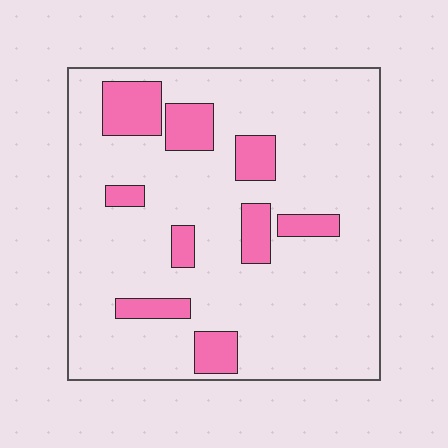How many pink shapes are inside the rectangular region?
9.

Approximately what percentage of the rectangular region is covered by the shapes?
Approximately 15%.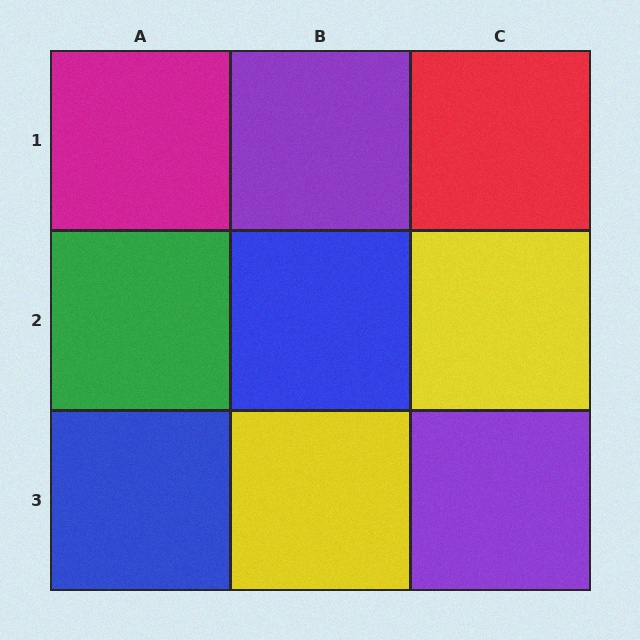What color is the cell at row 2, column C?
Yellow.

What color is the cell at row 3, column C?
Purple.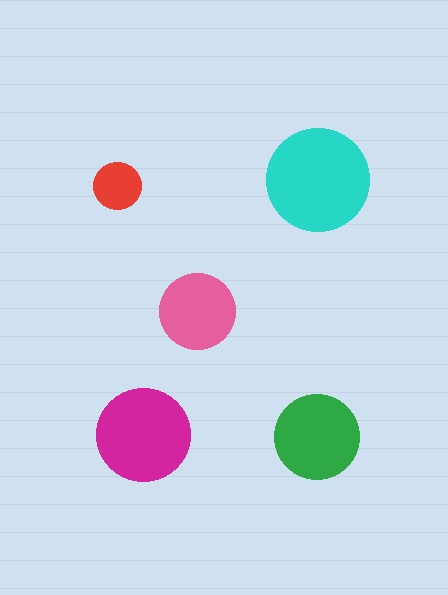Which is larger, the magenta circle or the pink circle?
The magenta one.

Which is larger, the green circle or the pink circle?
The green one.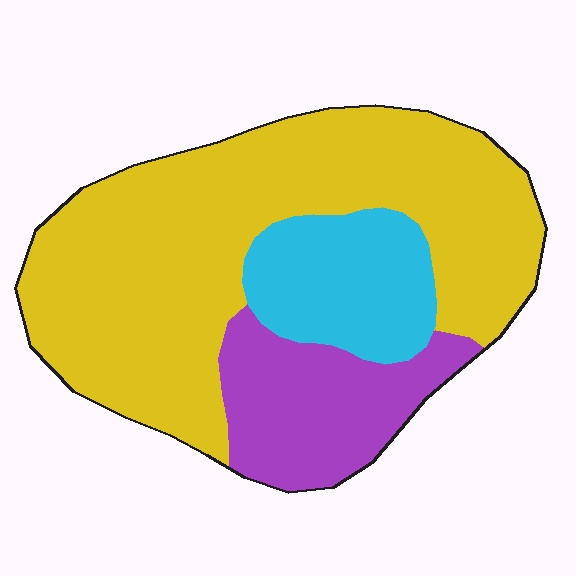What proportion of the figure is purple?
Purple takes up about one fifth (1/5) of the figure.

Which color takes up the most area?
Yellow, at roughly 65%.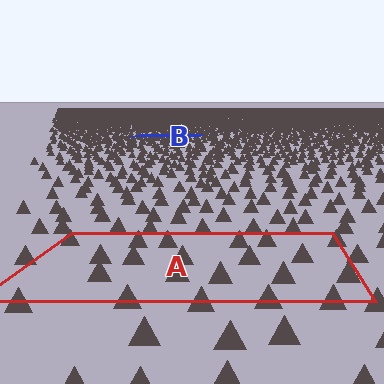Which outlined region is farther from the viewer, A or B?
Region B is farther from the viewer — the texture elements inside it appear smaller and more densely packed.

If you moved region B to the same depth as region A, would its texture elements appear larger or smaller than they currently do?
They would appear larger. At a closer depth, the same texture elements are projected at a bigger on-screen size.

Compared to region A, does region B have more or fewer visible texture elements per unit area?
Region B has more texture elements per unit area — they are packed more densely because it is farther away.